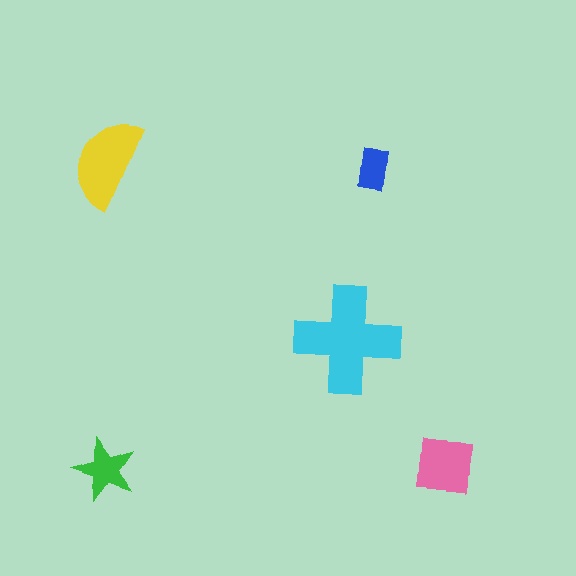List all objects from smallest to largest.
The blue rectangle, the green star, the pink square, the yellow semicircle, the cyan cross.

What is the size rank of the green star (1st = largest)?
4th.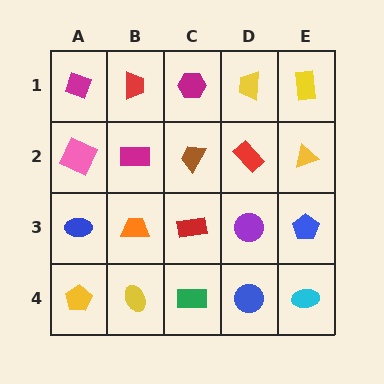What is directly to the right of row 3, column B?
A red rectangle.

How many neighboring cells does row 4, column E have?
2.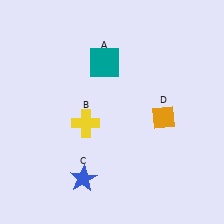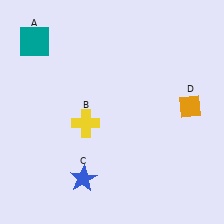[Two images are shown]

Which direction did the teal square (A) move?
The teal square (A) moved left.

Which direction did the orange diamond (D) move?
The orange diamond (D) moved right.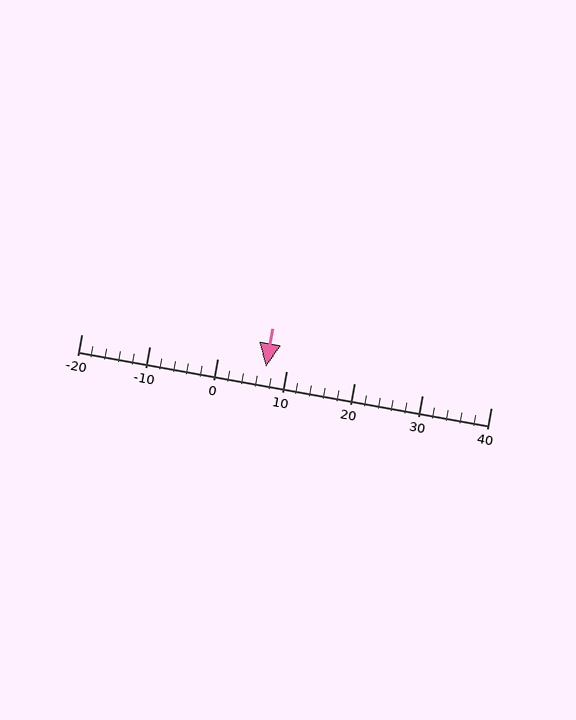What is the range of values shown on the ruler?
The ruler shows values from -20 to 40.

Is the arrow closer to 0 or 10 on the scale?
The arrow is closer to 10.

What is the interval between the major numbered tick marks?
The major tick marks are spaced 10 units apart.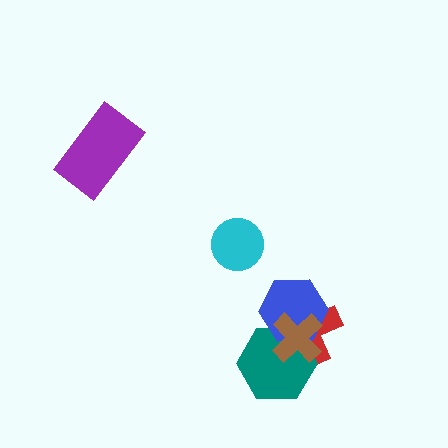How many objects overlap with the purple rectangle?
0 objects overlap with the purple rectangle.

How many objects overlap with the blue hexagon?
3 objects overlap with the blue hexagon.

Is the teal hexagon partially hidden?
Yes, it is partially covered by another shape.